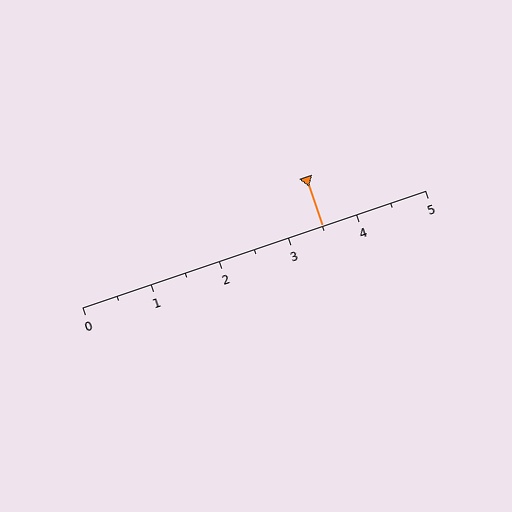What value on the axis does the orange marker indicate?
The marker indicates approximately 3.5.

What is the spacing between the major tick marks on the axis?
The major ticks are spaced 1 apart.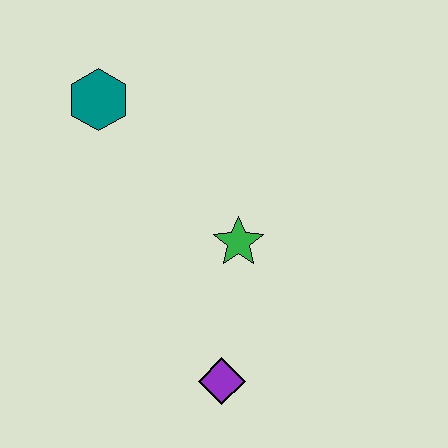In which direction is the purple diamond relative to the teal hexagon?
The purple diamond is below the teal hexagon.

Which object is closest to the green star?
The purple diamond is closest to the green star.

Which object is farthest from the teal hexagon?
The purple diamond is farthest from the teal hexagon.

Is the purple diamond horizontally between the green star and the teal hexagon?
Yes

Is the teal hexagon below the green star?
No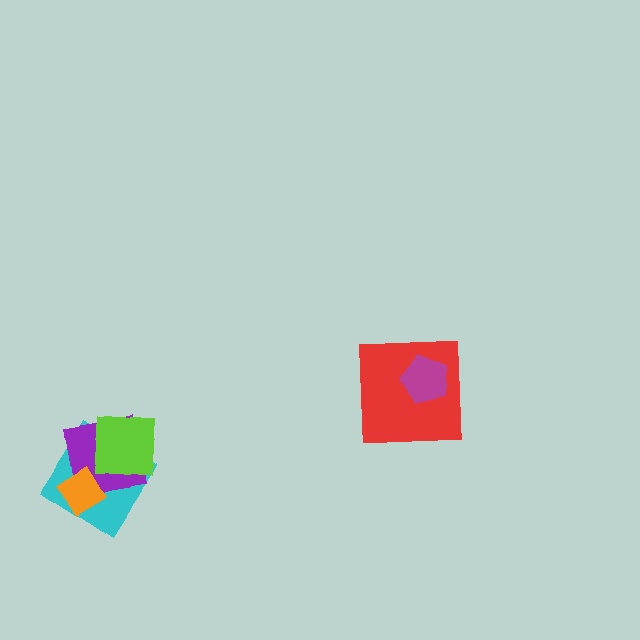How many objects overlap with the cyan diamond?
3 objects overlap with the cyan diamond.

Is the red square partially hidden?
Yes, it is partially covered by another shape.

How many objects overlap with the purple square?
3 objects overlap with the purple square.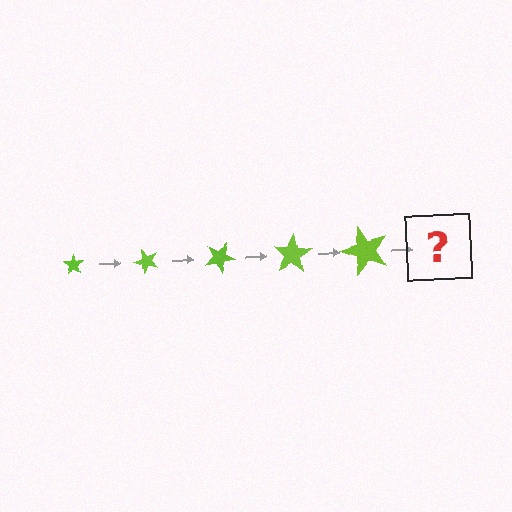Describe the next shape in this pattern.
It should be a star, larger than the previous one and rotated 250 degrees from the start.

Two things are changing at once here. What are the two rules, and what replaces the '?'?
The two rules are that the star grows larger each step and it rotates 50 degrees each step. The '?' should be a star, larger than the previous one and rotated 250 degrees from the start.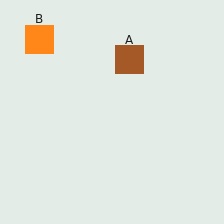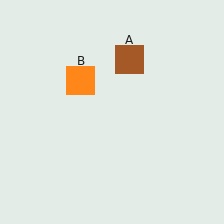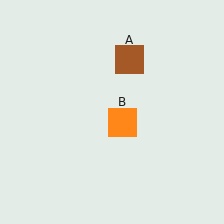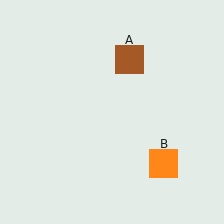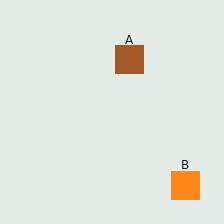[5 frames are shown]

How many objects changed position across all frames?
1 object changed position: orange square (object B).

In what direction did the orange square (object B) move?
The orange square (object B) moved down and to the right.